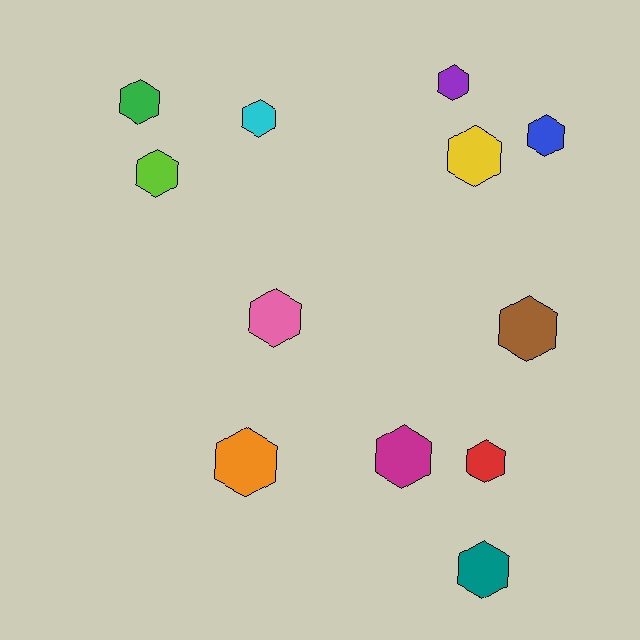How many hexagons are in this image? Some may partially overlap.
There are 12 hexagons.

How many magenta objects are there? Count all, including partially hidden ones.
There is 1 magenta object.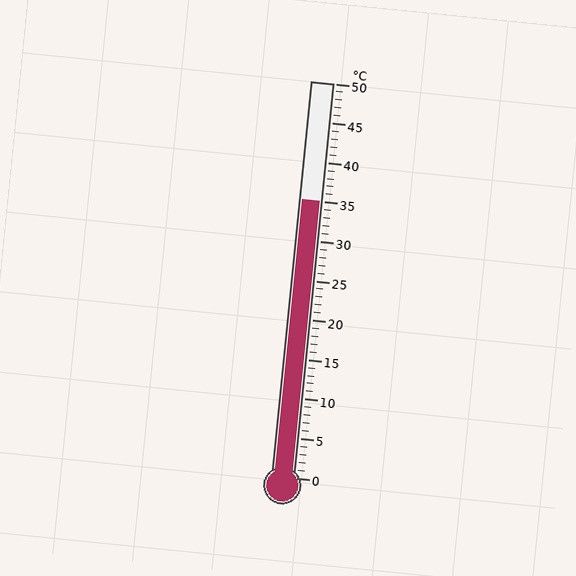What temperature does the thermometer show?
The thermometer shows approximately 35°C.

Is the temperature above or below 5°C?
The temperature is above 5°C.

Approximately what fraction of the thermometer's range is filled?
The thermometer is filled to approximately 70% of its range.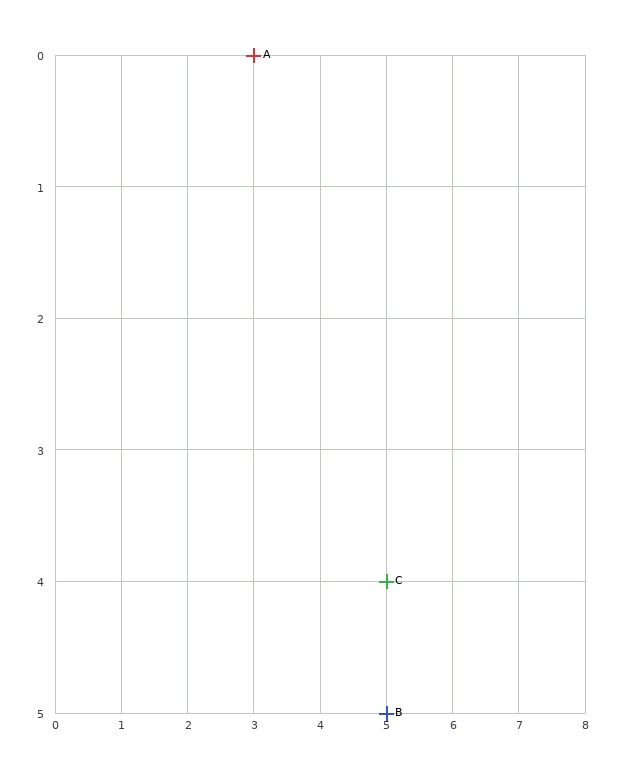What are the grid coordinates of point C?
Point C is at grid coordinates (5, 4).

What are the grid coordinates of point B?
Point B is at grid coordinates (5, 5).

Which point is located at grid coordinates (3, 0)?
Point A is at (3, 0).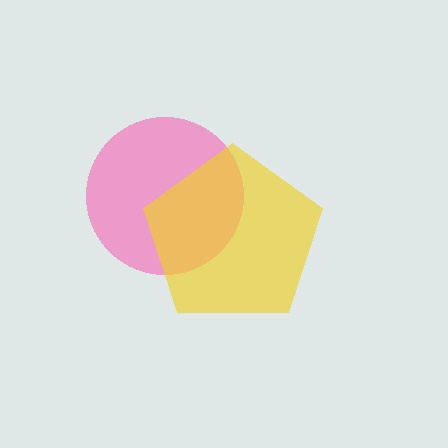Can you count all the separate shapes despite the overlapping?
Yes, there are 2 separate shapes.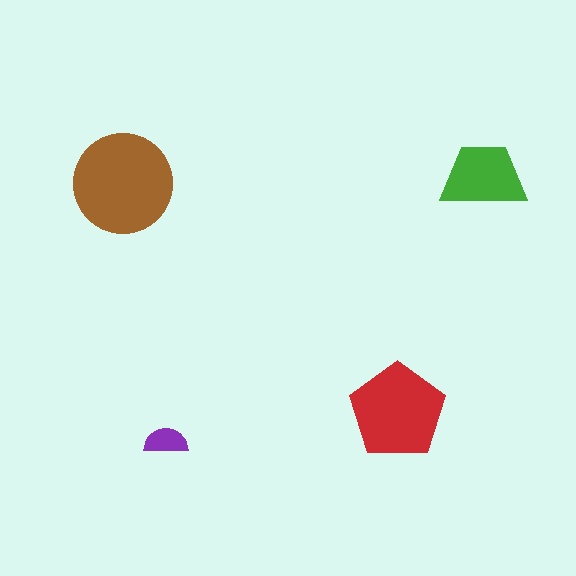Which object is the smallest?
The purple semicircle.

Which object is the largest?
The brown circle.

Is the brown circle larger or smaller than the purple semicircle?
Larger.